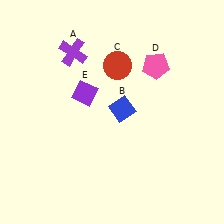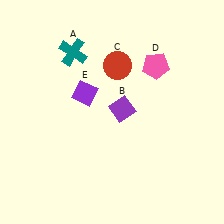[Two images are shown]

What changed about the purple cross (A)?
In Image 1, A is purple. In Image 2, it changed to teal.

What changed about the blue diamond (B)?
In Image 1, B is blue. In Image 2, it changed to purple.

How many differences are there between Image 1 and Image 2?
There are 2 differences between the two images.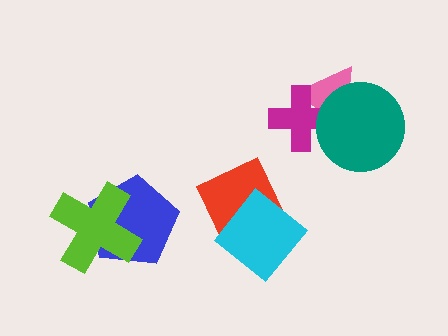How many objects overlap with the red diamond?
1 object overlaps with the red diamond.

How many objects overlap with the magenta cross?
2 objects overlap with the magenta cross.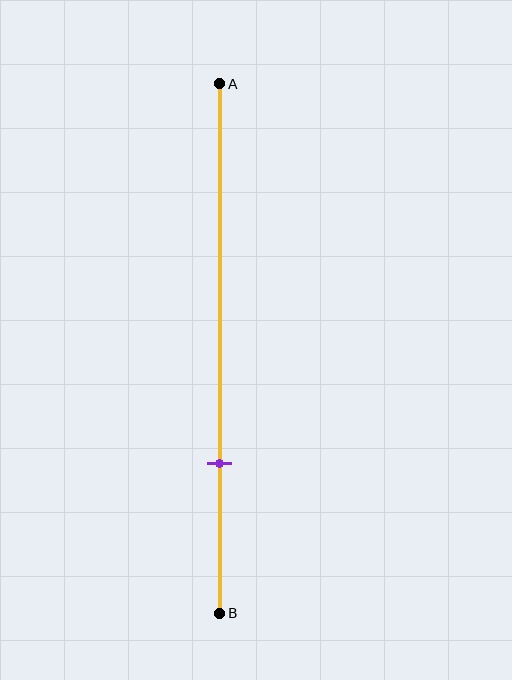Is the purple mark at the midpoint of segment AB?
No, the mark is at about 70% from A, not at the 50% midpoint.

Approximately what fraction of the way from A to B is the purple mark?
The purple mark is approximately 70% of the way from A to B.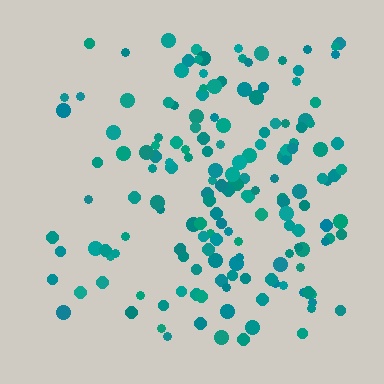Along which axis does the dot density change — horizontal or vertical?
Horizontal.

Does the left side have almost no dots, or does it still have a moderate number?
Still a moderate number, just noticeably fewer than the right.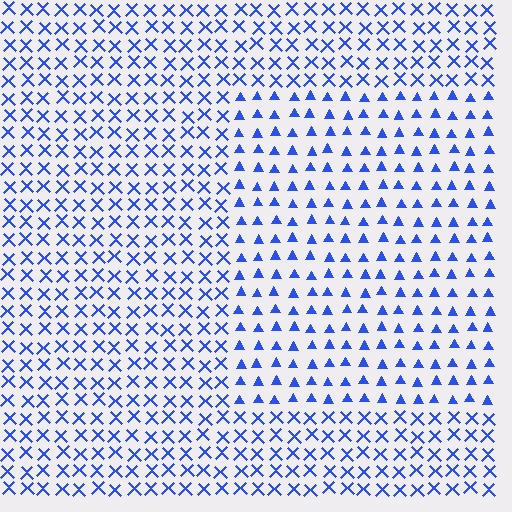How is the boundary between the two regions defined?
The boundary is defined by a change in element shape: triangles inside vs. X marks outside. All elements share the same color and spacing.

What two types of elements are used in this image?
The image uses triangles inside the rectangle region and X marks outside it.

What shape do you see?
I see a rectangle.